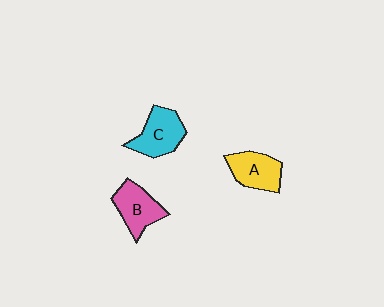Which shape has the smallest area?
Shape A (yellow).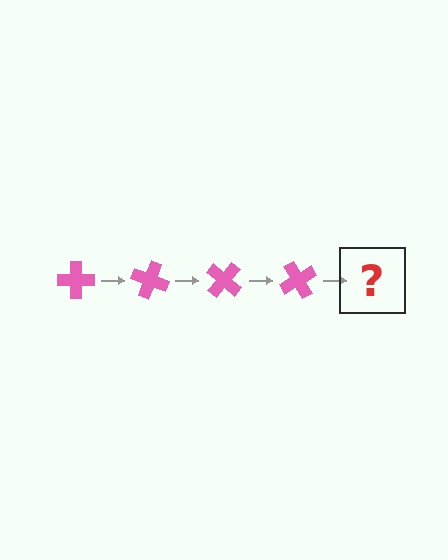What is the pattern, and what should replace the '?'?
The pattern is that the cross rotates 20 degrees each step. The '?' should be a pink cross rotated 80 degrees.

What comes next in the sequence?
The next element should be a pink cross rotated 80 degrees.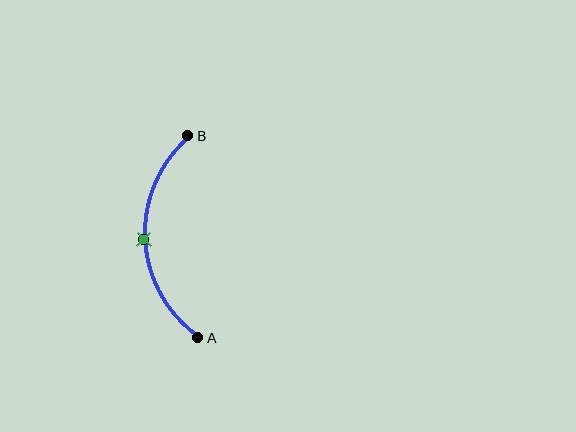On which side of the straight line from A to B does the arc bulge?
The arc bulges to the left of the straight line connecting A and B.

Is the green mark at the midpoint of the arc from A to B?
Yes. The green mark lies on the arc at equal arc-length from both A and B — it is the arc midpoint.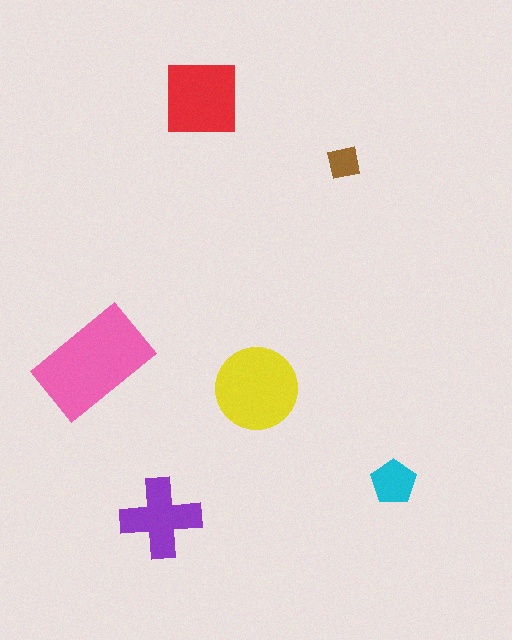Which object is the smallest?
The brown square.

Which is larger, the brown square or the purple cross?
The purple cross.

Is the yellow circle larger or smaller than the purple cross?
Larger.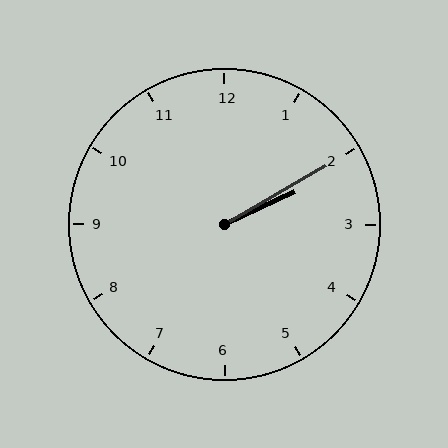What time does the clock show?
2:10.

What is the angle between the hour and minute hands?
Approximately 5 degrees.